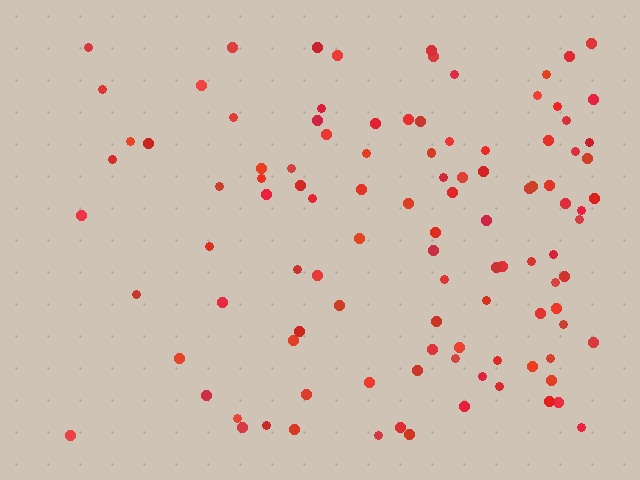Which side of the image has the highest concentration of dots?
The right.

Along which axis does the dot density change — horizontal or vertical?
Horizontal.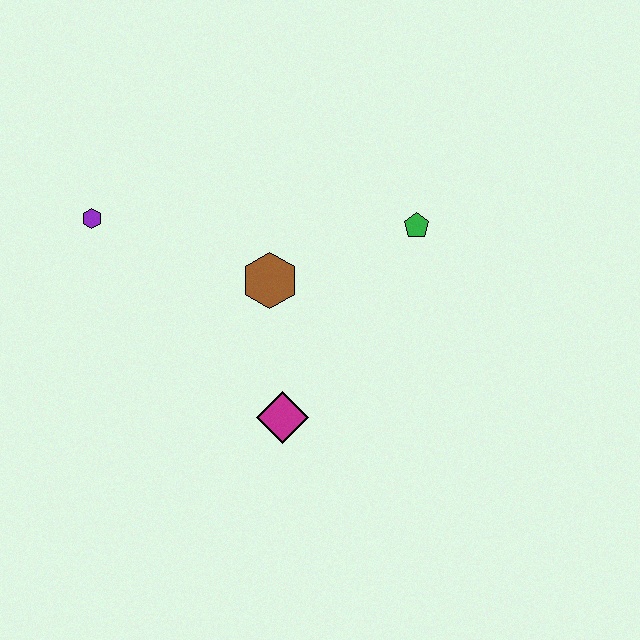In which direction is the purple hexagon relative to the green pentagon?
The purple hexagon is to the left of the green pentagon.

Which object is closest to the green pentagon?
The brown hexagon is closest to the green pentagon.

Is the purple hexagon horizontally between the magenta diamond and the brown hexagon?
No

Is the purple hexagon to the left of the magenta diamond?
Yes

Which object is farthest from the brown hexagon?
The purple hexagon is farthest from the brown hexagon.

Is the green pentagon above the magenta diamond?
Yes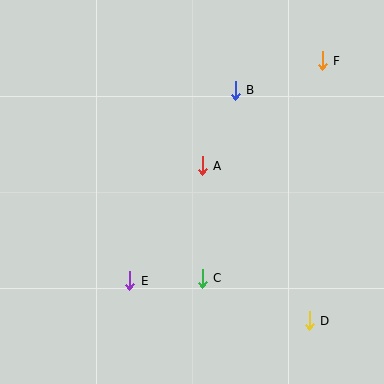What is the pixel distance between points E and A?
The distance between E and A is 136 pixels.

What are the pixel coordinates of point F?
Point F is at (322, 61).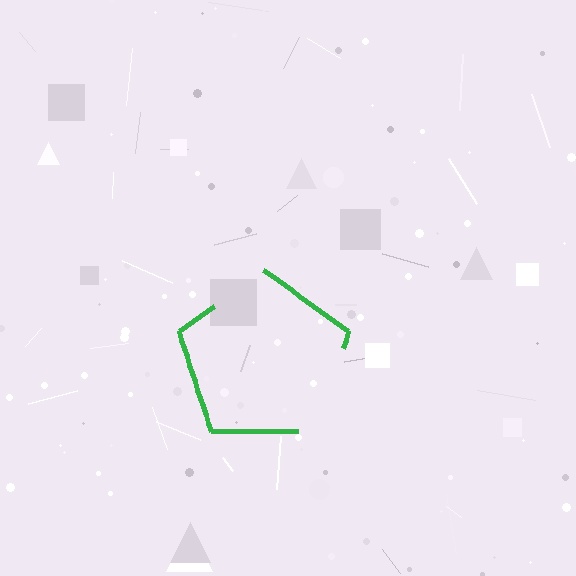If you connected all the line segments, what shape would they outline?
They would outline a pentagon.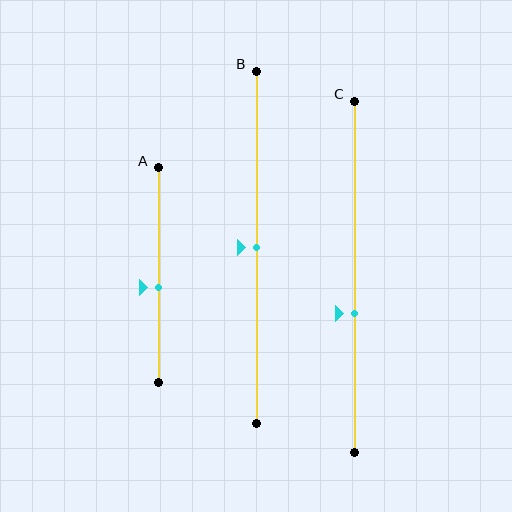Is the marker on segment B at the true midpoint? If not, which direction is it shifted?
Yes, the marker on segment B is at the true midpoint.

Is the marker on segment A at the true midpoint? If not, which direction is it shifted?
No, the marker on segment A is shifted downward by about 6% of the segment length.